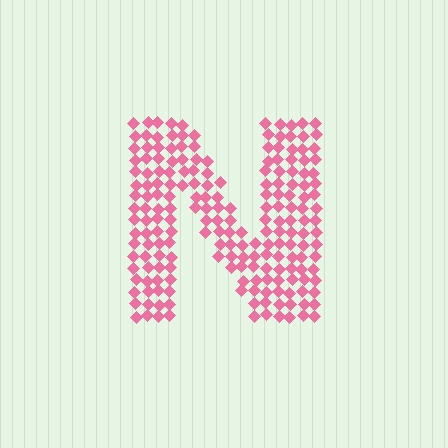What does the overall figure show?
The overall figure shows the letter N.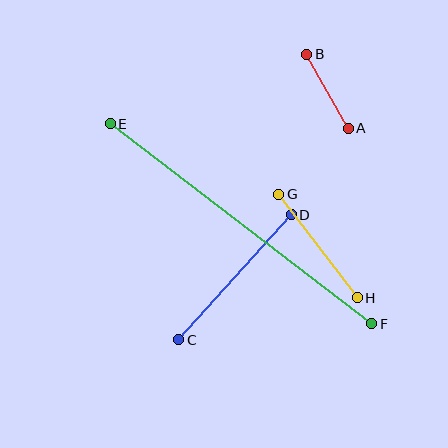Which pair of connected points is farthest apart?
Points E and F are farthest apart.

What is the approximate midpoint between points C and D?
The midpoint is at approximately (235, 277) pixels.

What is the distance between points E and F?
The distance is approximately 329 pixels.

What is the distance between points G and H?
The distance is approximately 130 pixels.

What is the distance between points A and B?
The distance is approximately 85 pixels.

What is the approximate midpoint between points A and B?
The midpoint is at approximately (328, 91) pixels.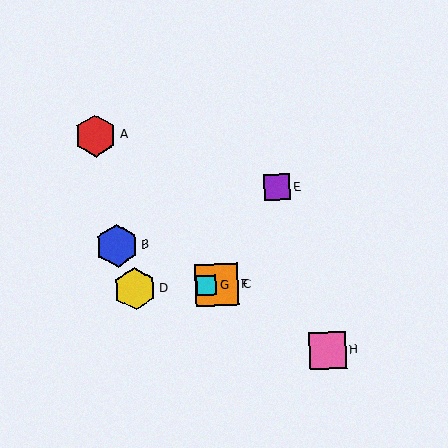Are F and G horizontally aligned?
Yes, both are at y≈285.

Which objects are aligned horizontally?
Objects C, D, F, G are aligned horizontally.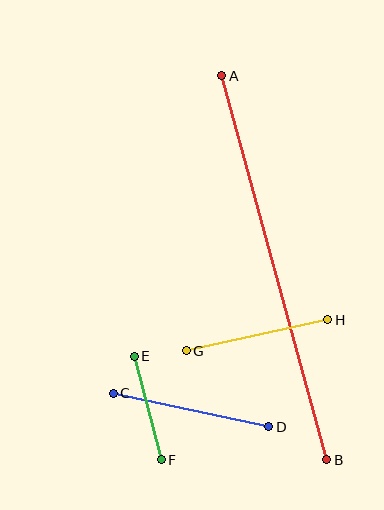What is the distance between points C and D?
The distance is approximately 159 pixels.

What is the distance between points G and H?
The distance is approximately 145 pixels.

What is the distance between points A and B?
The distance is approximately 398 pixels.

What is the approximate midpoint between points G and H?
The midpoint is at approximately (257, 335) pixels.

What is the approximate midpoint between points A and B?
The midpoint is at approximately (274, 268) pixels.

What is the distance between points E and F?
The distance is approximately 107 pixels.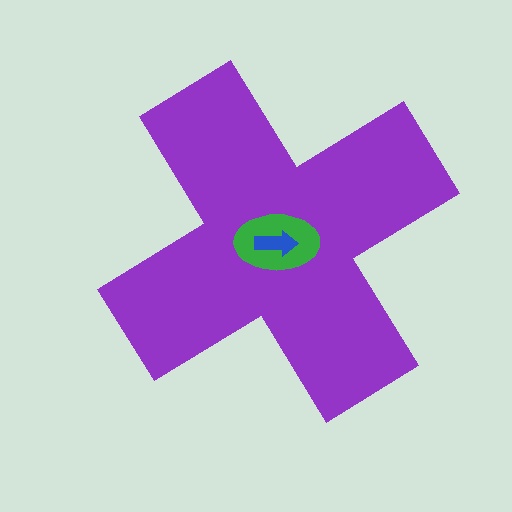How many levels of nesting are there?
3.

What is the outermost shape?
The purple cross.